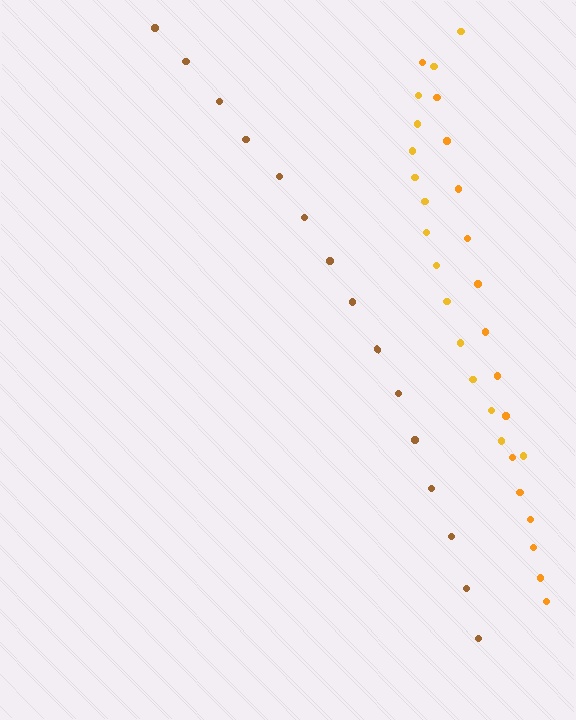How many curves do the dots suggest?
There are 3 distinct paths.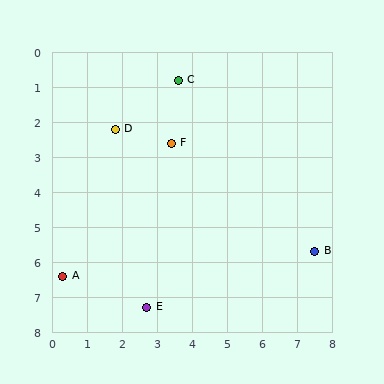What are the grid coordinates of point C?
Point C is at approximately (3.6, 0.8).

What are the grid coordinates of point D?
Point D is at approximately (1.8, 2.2).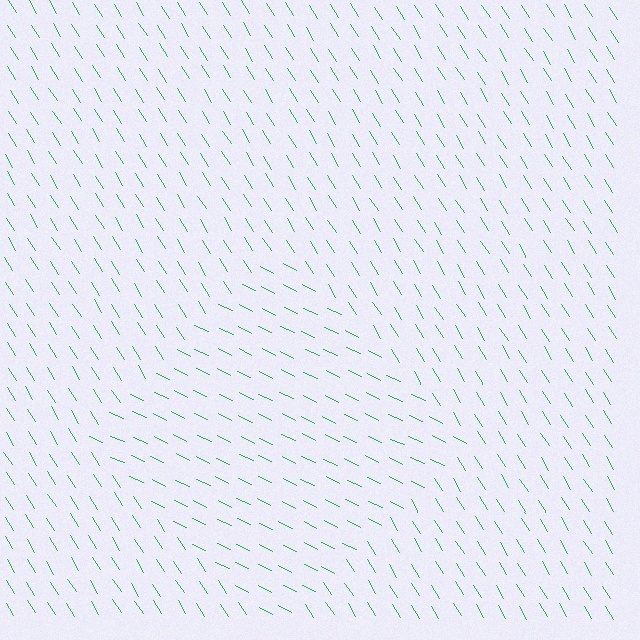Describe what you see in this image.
The image is filled with small green line segments. A diamond region in the image has lines oriented differently from the surrounding lines, creating a visible texture boundary.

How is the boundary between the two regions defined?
The boundary is defined purely by a change in line orientation (approximately 32 degrees difference). All lines are the same color and thickness.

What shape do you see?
I see a diamond.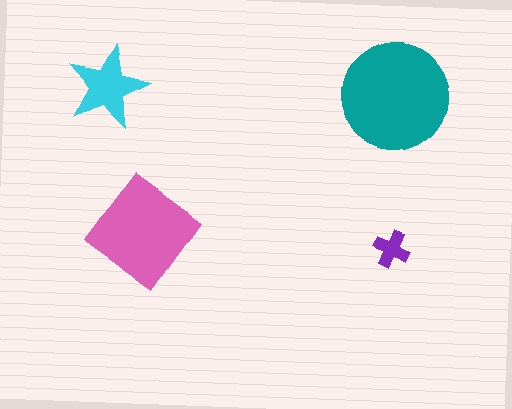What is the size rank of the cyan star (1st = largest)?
3rd.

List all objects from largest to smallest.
The teal circle, the pink diamond, the cyan star, the purple cross.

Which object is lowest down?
The purple cross is bottommost.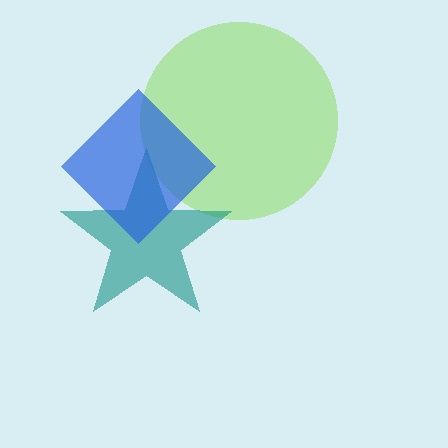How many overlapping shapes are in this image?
There are 3 overlapping shapes in the image.